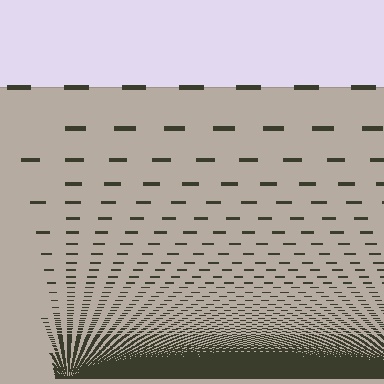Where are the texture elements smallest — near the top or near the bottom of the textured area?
Near the bottom.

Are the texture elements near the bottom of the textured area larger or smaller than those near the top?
Smaller. The gradient is inverted — elements near the bottom are smaller and denser.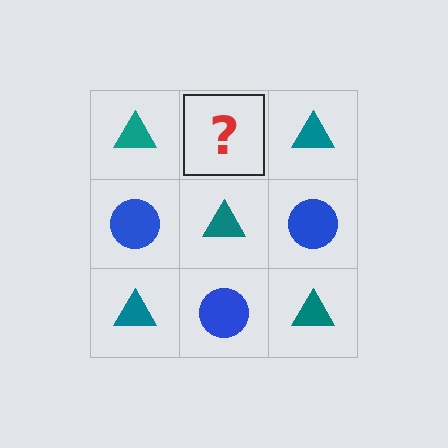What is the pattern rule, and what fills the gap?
The rule is that it alternates teal triangle and blue circle in a checkerboard pattern. The gap should be filled with a blue circle.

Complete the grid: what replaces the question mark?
The question mark should be replaced with a blue circle.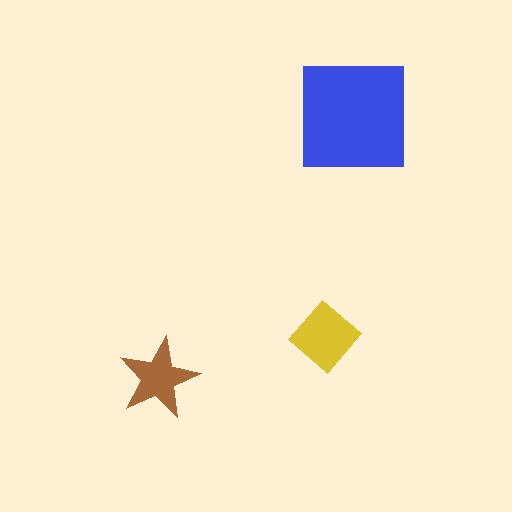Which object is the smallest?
The brown star.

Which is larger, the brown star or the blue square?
The blue square.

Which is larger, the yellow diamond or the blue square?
The blue square.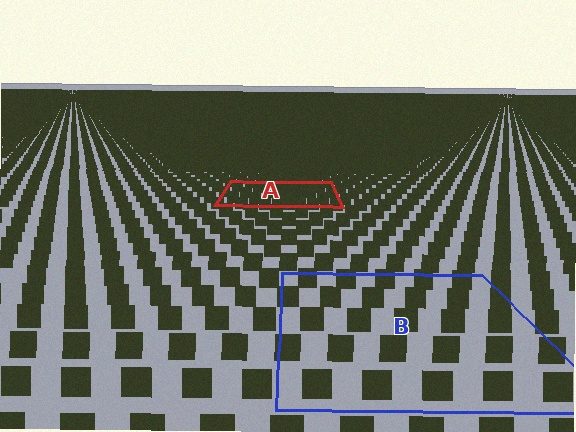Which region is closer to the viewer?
Region B is closer. The texture elements there are larger and more spread out.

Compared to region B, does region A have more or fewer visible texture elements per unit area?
Region A has more texture elements per unit area — they are packed more densely because it is farther away.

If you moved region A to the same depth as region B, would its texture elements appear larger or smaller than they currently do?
They would appear larger. At a closer depth, the same texture elements are projected at a bigger on-screen size.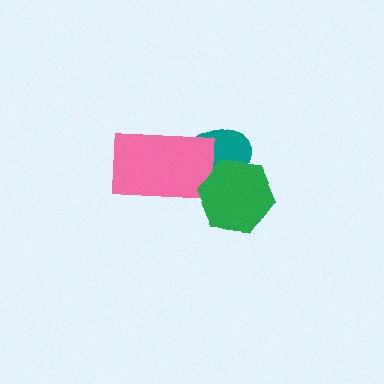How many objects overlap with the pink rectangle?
2 objects overlap with the pink rectangle.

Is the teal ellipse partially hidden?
Yes, it is partially covered by another shape.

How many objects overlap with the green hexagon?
2 objects overlap with the green hexagon.